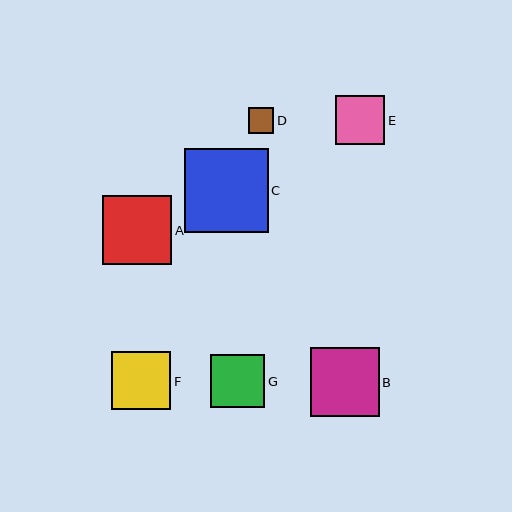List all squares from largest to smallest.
From largest to smallest: C, B, A, F, G, E, D.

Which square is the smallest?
Square D is the smallest with a size of approximately 26 pixels.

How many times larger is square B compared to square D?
Square B is approximately 2.7 times the size of square D.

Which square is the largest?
Square C is the largest with a size of approximately 84 pixels.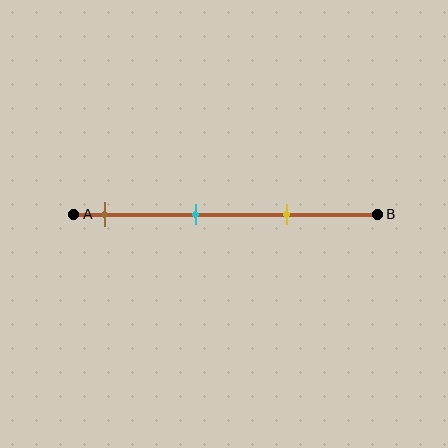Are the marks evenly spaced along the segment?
Yes, the marks are approximately evenly spaced.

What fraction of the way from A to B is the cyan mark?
The cyan mark is approximately 40% (0.4) of the way from A to B.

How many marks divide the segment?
There are 3 marks dividing the segment.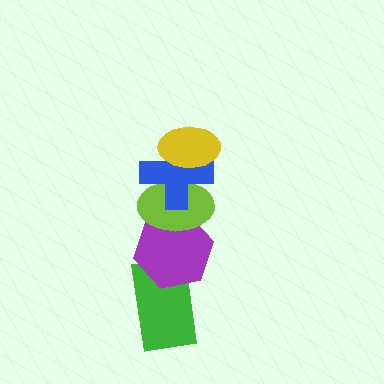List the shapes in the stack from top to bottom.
From top to bottom: the yellow ellipse, the blue cross, the lime ellipse, the purple hexagon, the green rectangle.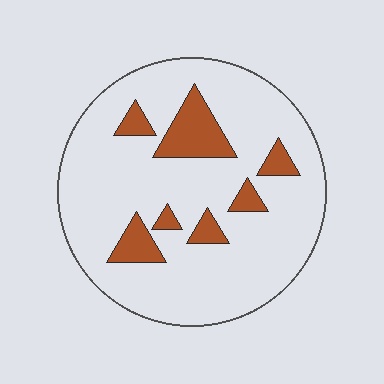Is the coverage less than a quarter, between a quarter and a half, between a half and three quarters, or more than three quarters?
Less than a quarter.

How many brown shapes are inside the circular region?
7.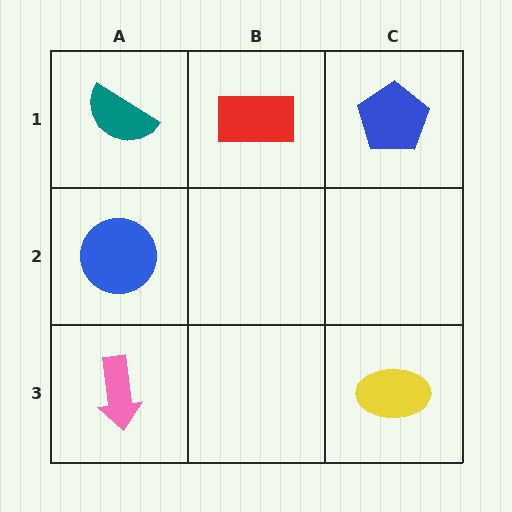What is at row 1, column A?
A teal semicircle.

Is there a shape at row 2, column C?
No, that cell is empty.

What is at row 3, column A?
A pink arrow.